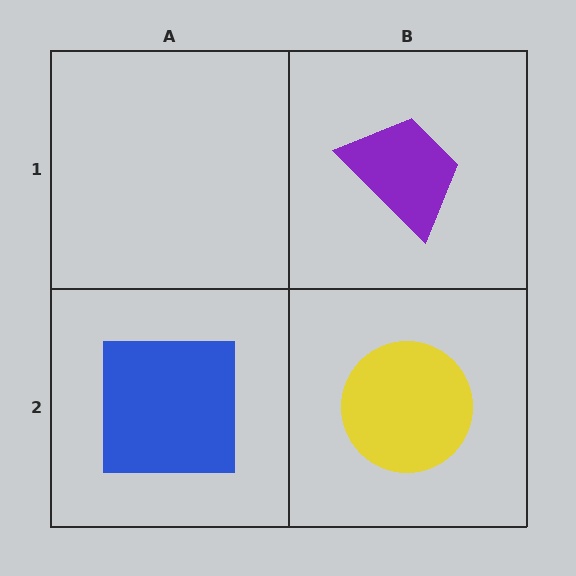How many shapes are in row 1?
1 shape.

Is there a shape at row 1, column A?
No, that cell is empty.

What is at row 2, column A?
A blue square.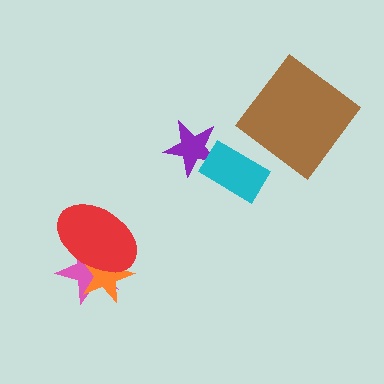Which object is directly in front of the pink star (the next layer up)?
The orange star is directly in front of the pink star.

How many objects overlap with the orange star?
2 objects overlap with the orange star.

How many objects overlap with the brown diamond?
0 objects overlap with the brown diamond.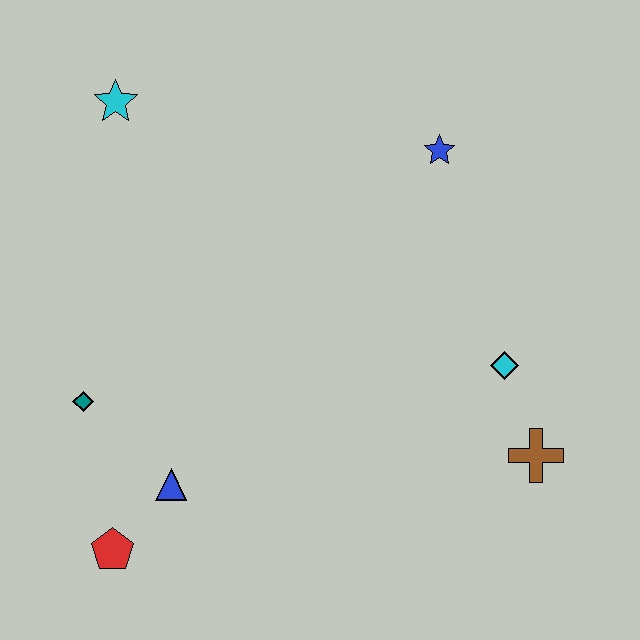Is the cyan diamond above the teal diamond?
Yes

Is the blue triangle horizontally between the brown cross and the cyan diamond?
No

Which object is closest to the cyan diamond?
The brown cross is closest to the cyan diamond.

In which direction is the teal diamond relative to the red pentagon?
The teal diamond is above the red pentagon.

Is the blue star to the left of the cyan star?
No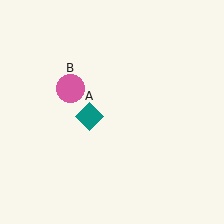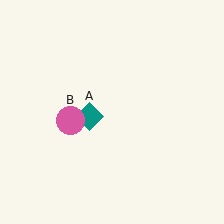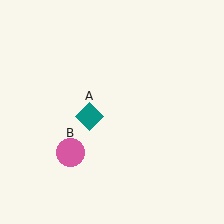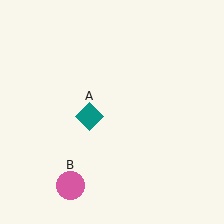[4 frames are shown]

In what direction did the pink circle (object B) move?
The pink circle (object B) moved down.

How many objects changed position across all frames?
1 object changed position: pink circle (object B).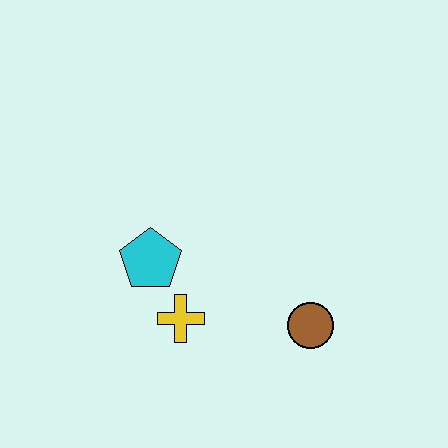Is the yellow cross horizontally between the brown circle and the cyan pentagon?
Yes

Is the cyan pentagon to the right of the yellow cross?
No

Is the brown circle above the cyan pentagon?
No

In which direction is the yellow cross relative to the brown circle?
The yellow cross is to the left of the brown circle.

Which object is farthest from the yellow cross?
The brown circle is farthest from the yellow cross.